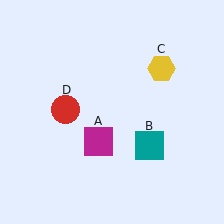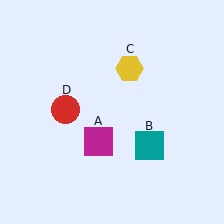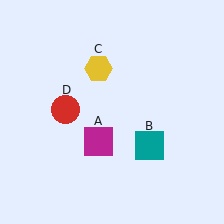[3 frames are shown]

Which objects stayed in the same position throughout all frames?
Magenta square (object A) and teal square (object B) and red circle (object D) remained stationary.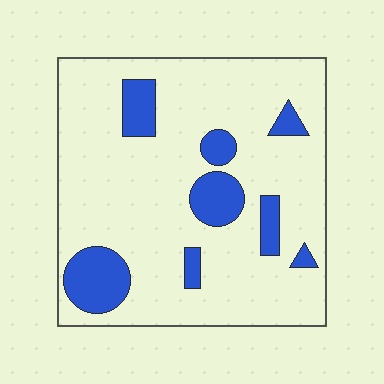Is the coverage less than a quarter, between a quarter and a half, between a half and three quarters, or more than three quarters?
Less than a quarter.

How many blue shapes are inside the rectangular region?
8.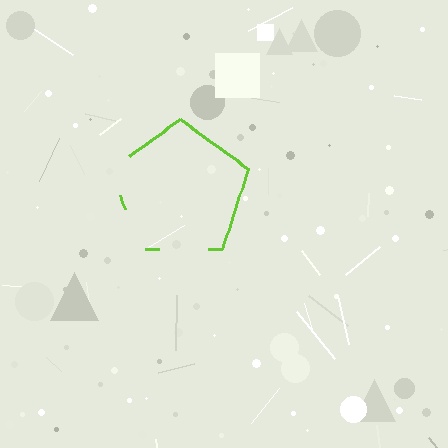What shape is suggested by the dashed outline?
The dashed outline suggests a pentagon.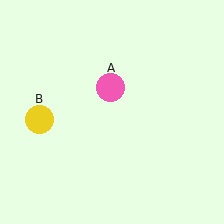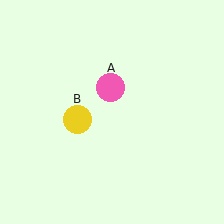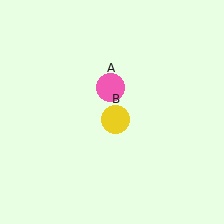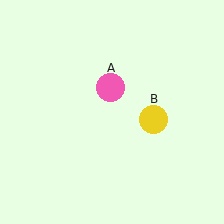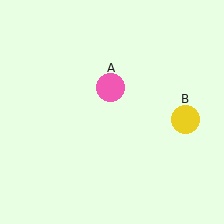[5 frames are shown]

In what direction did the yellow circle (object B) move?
The yellow circle (object B) moved right.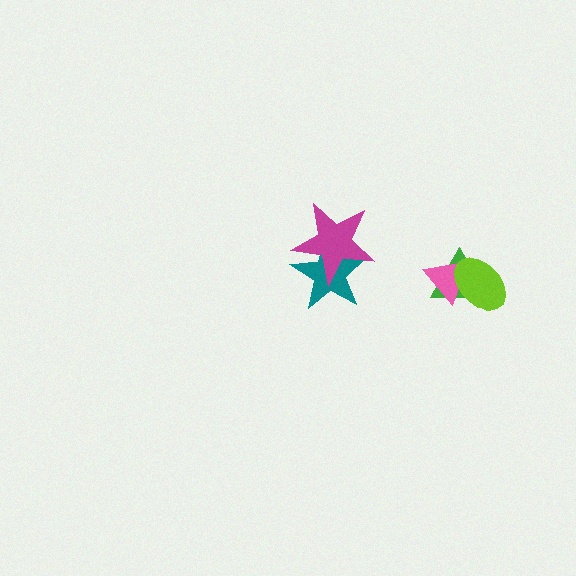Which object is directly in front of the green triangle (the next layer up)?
The pink triangle is directly in front of the green triangle.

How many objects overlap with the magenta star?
1 object overlaps with the magenta star.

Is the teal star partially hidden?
Yes, it is partially covered by another shape.